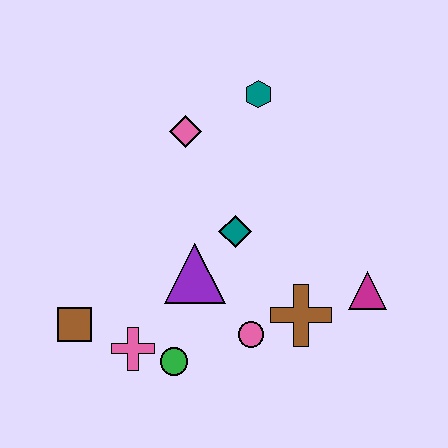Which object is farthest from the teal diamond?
The brown square is farthest from the teal diamond.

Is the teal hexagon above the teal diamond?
Yes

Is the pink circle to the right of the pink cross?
Yes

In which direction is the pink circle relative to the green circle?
The pink circle is to the right of the green circle.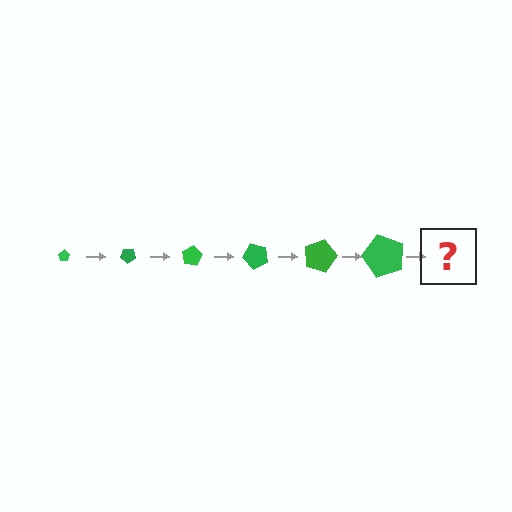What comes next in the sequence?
The next element should be a pentagon, larger than the previous one and rotated 240 degrees from the start.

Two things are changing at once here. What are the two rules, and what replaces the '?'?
The two rules are that the pentagon grows larger each step and it rotates 40 degrees each step. The '?' should be a pentagon, larger than the previous one and rotated 240 degrees from the start.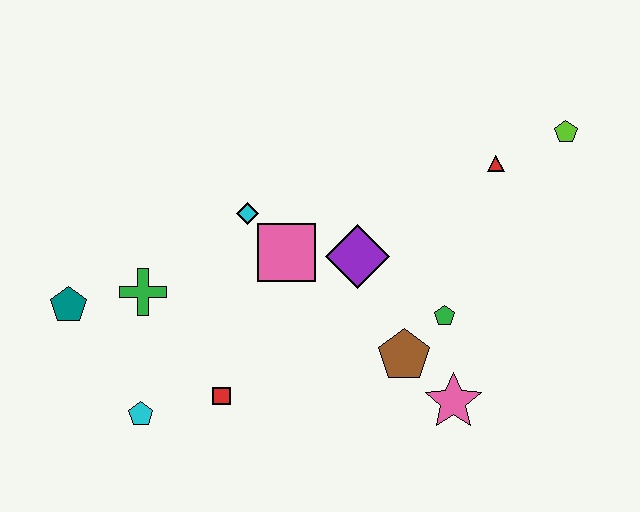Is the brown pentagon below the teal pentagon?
Yes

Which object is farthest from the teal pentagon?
The lime pentagon is farthest from the teal pentagon.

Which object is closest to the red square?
The cyan pentagon is closest to the red square.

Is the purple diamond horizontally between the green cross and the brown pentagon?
Yes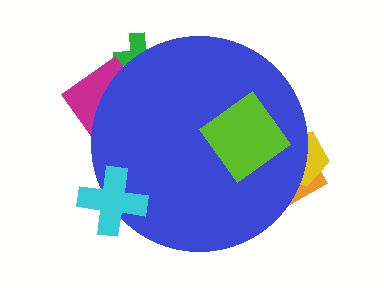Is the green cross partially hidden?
Yes, the green cross is partially hidden behind the blue circle.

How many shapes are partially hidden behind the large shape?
4 shapes are partially hidden.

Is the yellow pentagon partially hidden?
Yes, the yellow pentagon is partially hidden behind the blue circle.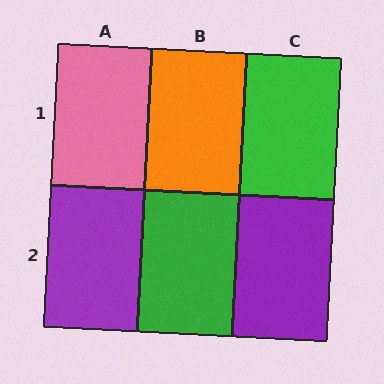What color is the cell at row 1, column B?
Orange.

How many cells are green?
2 cells are green.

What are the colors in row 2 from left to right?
Purple, green, purple.